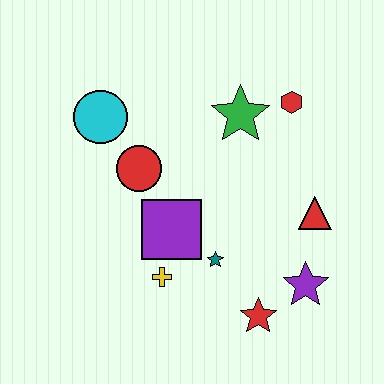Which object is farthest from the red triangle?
The cyan circle is farthest from the red triangle.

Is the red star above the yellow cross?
No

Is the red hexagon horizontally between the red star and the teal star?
No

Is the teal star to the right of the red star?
No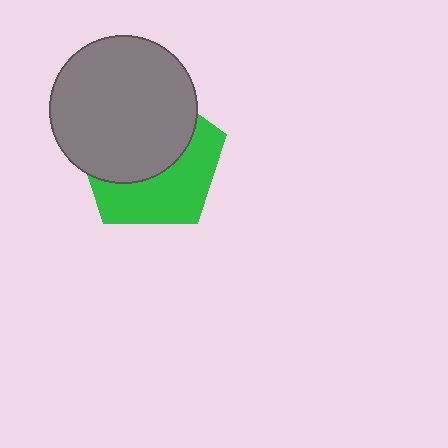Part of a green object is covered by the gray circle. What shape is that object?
It is a pentagon.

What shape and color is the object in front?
The object in front is a gray circle.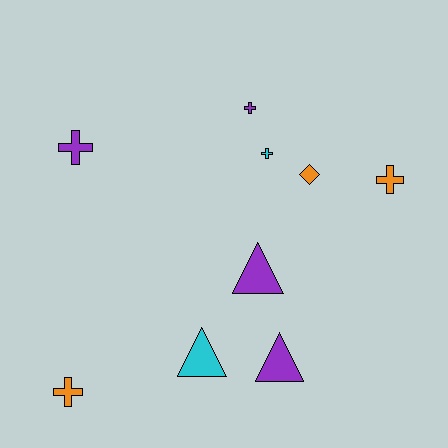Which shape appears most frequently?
Cross, with 5 objects.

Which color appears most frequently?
Purple, with 4 objects.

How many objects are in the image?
There are 9 objects.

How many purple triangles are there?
There are 2 purple triangles.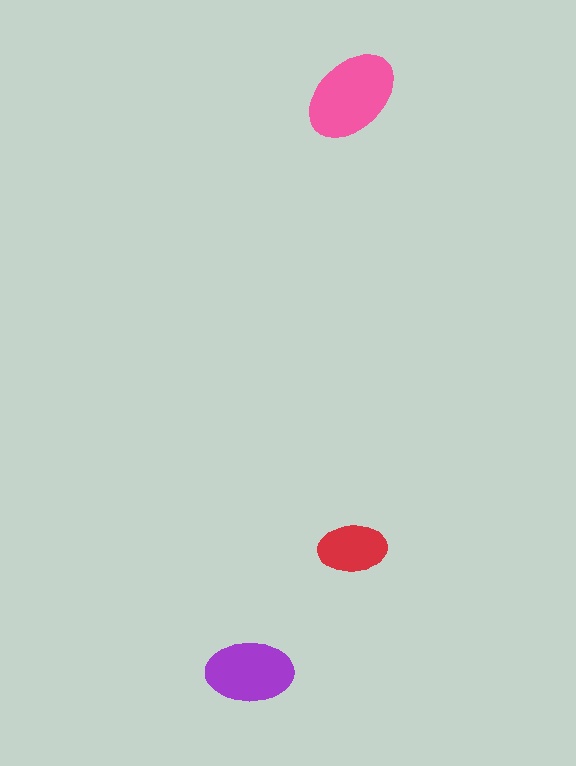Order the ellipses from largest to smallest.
the pink one, the purple one, the red one.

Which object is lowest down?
The purple ellipse is bottommost.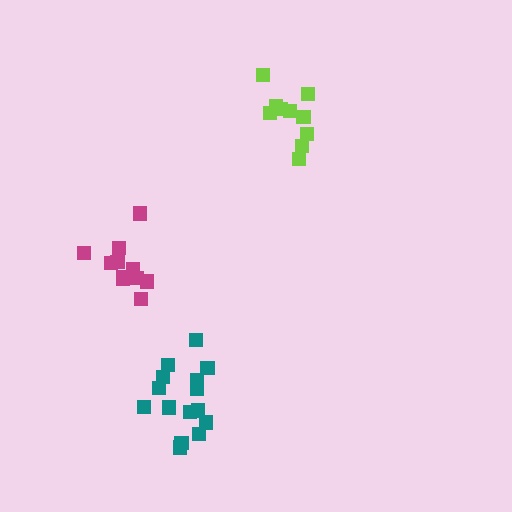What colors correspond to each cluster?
The clusters are colored: teal, magenta, lime.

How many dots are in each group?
Group 1: 15 dots, Group 2: 12 dots, Group 3: 10 dots (37 total).